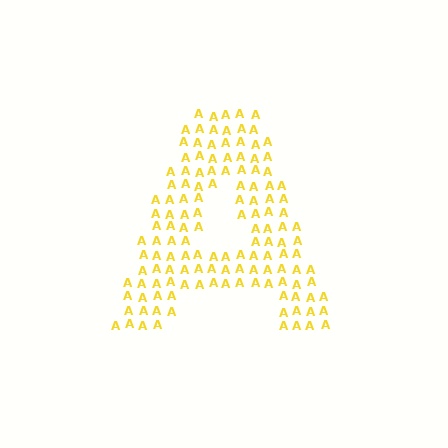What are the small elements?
The small elements are letter A's.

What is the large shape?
The large shape is the letter A.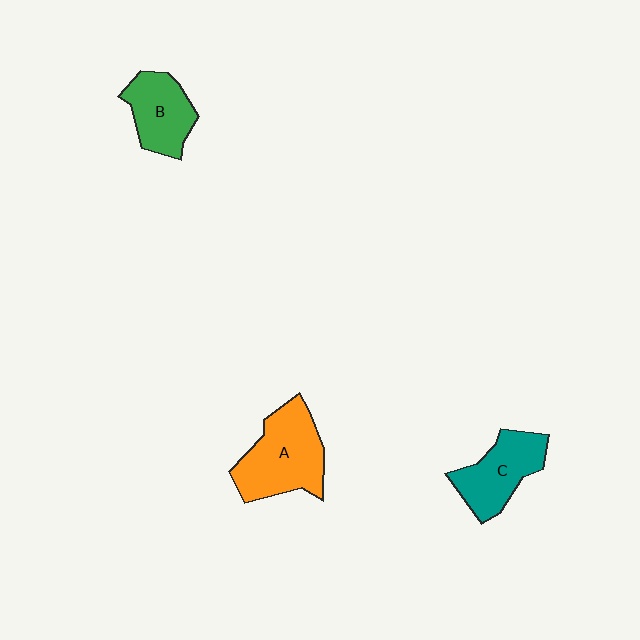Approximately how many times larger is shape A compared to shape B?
Approximately 1.5 times.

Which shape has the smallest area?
Shape B (green).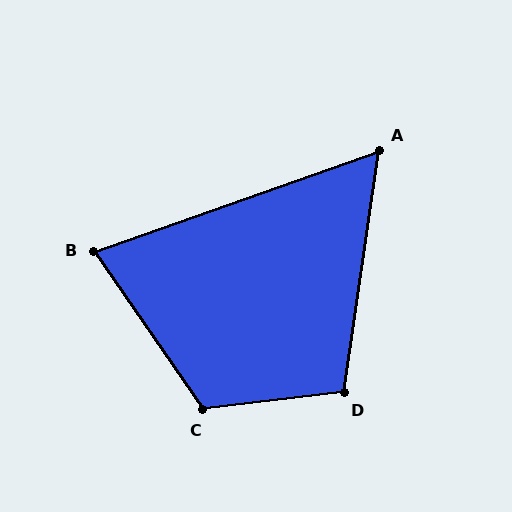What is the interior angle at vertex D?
Approximately 105 degrees (obtuse).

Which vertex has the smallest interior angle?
A, at approximately 62 degrees.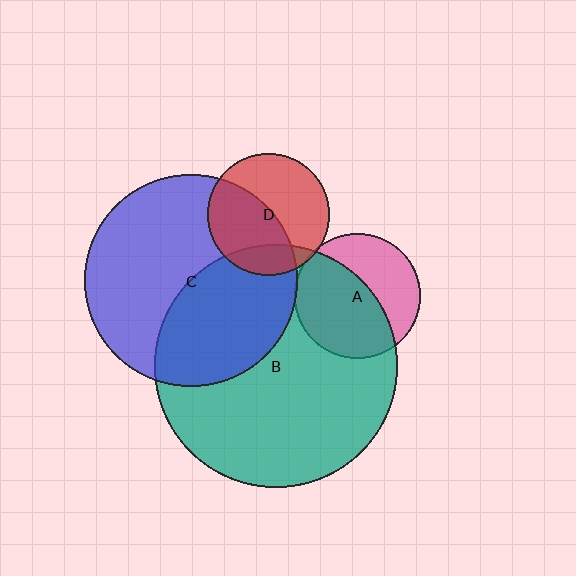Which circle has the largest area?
Circle B (teal).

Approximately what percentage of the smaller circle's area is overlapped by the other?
Approximately 60%.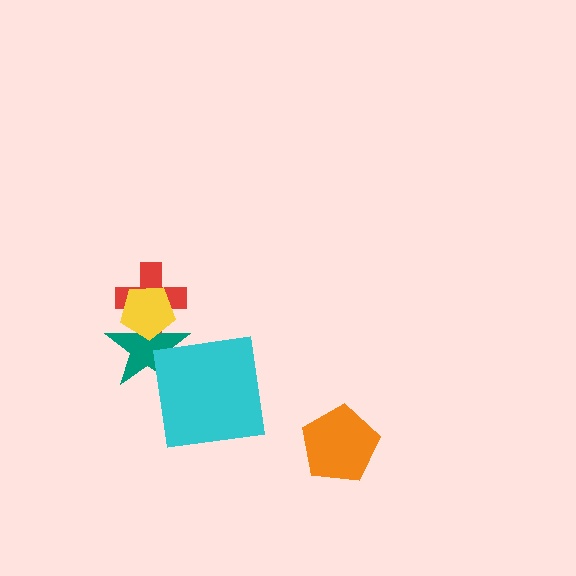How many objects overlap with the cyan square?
1 object overlaps with the cyan square.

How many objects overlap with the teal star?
3 objects overlap with the teal star.